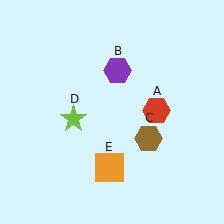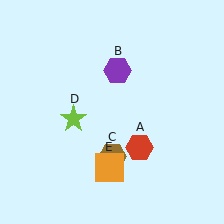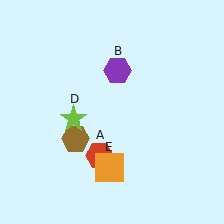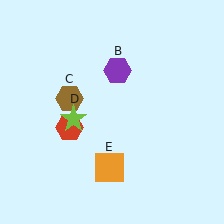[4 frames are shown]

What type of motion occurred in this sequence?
The red hexagon (object A), brown hexagon (object C) rotated clockwise around the center of the scene.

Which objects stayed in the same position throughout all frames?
Purple hexagon (object B) and lime star (object D) and orange square (object E) remained stationary.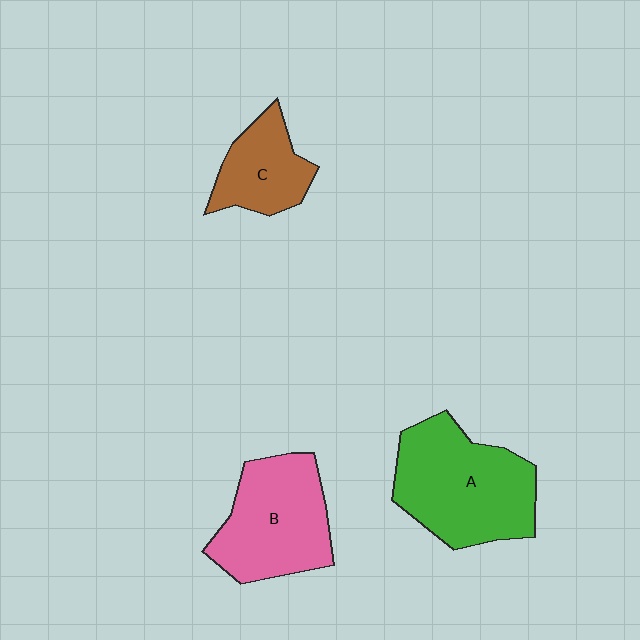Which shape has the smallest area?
Shape C (brown).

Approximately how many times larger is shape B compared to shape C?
Approximately 1.6 times.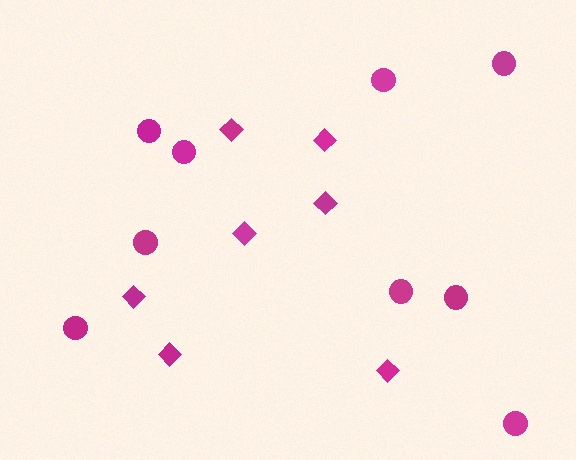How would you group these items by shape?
There are 2 groups: one group of diamonds (7) and one group of circles (9).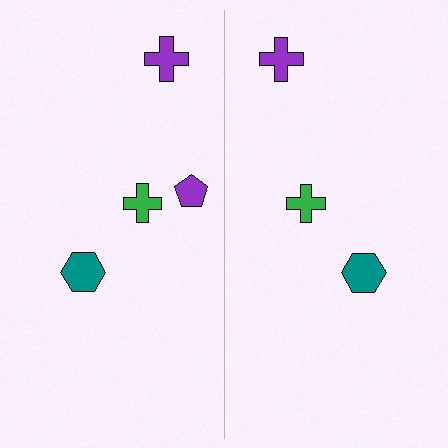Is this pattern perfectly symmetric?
No, the pattern is not perfectly symmetric. A purple pentagon is missing from the right side.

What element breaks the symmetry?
A purple pentagon is missing from the right side.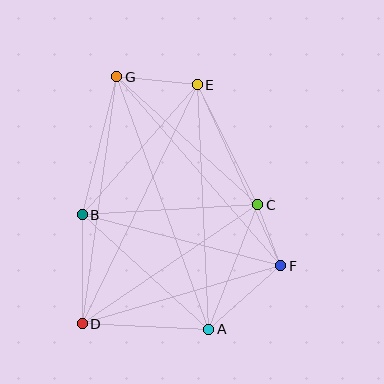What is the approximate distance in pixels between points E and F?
The distance between E and F is approximately 199 pixels.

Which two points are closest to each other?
Points C and F are closest to each other.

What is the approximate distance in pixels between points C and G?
The distance between C and G is approximately 191 pixels.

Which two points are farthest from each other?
Points A and G are farthest from each other.